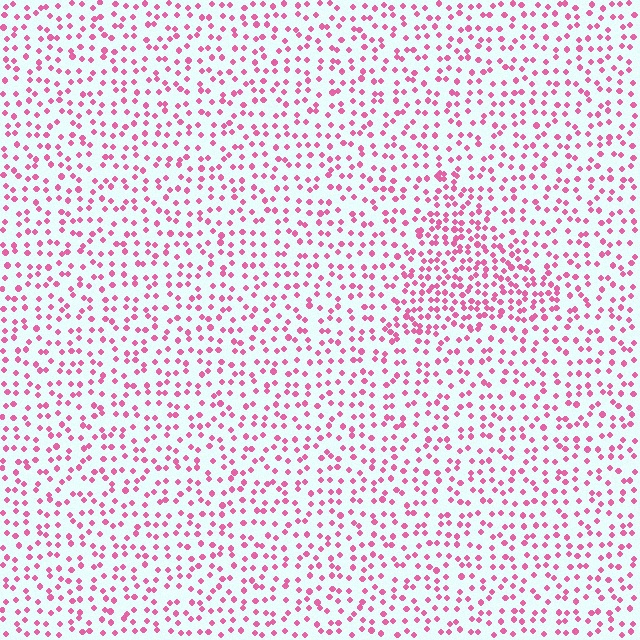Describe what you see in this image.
The image contains small pink elements arranged at two different densities. A triangle-shaped region is visible where the elements are more densely packed than the surrounding area.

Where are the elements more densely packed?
The elements are more densely packed inside the triangle boundary.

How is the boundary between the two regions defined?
The boundary is defined by a change in element density (approximately 1.8x ratio). All elements are the same color, size, and shape.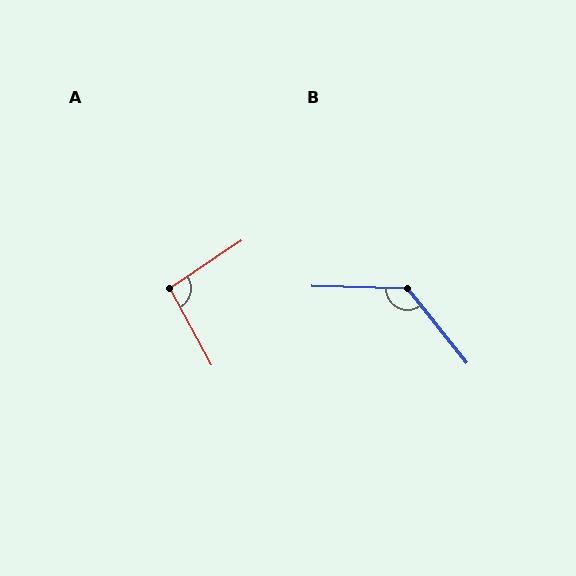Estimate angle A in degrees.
Approximately 95 degrees.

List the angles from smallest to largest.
A (95°), B (130°).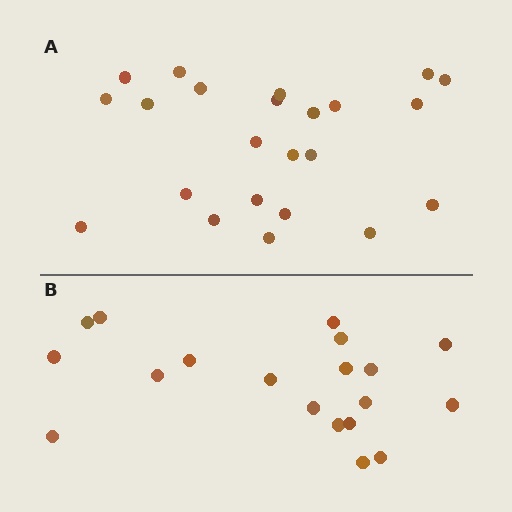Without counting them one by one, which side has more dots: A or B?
Region A (the top region) has more dots.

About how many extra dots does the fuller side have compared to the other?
Region A has about 4 more dots than region B.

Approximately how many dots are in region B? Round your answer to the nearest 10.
About 20 dots. (The exact count is 19, which rounds to 20.)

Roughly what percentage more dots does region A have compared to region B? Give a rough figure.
About 20% more.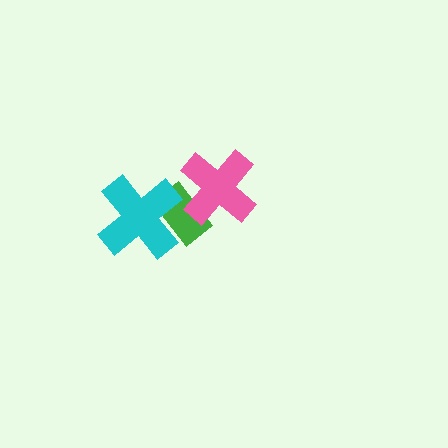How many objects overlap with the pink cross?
1 object overlaps with the pink cross.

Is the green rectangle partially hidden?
Yes, it is partially covered by another shape.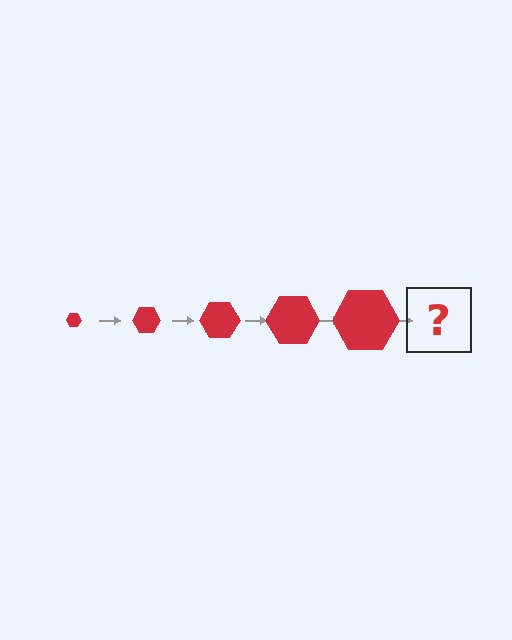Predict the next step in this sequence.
The next step is a red hexagon, larger than the previous one.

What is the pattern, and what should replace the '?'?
The pattern is that the hexagon gets progressively larger each step. The '?' should be a red hexagon, larger than the previous one.